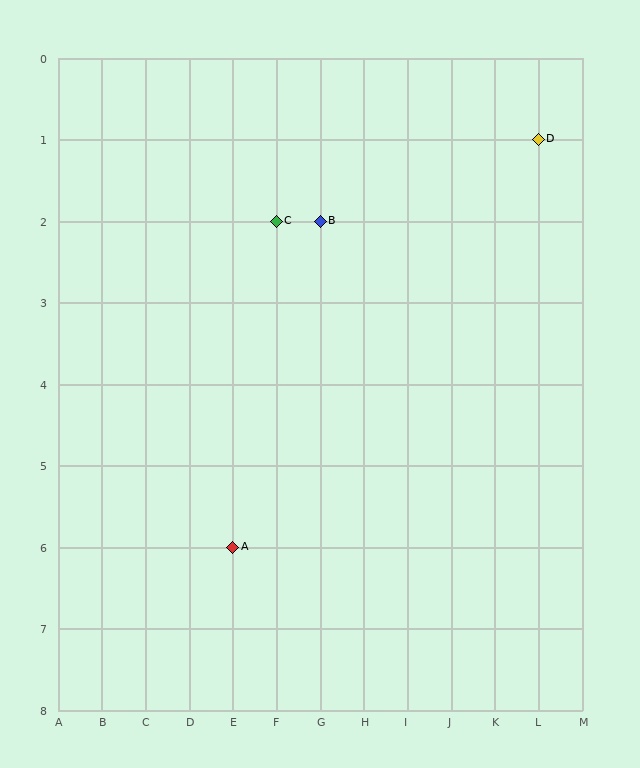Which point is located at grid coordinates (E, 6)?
Point A is at (E, 6).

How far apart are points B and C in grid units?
Points B and C are 1 column apart.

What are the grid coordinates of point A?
Point A is at grid coordinates (E, 6).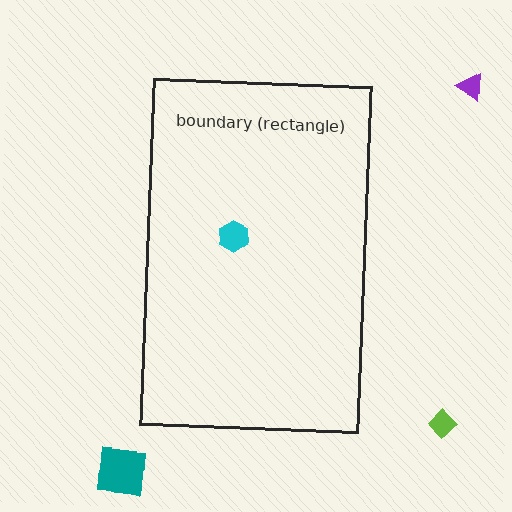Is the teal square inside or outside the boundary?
Outside.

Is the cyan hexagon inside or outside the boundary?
Inside.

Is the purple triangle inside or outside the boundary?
Outside.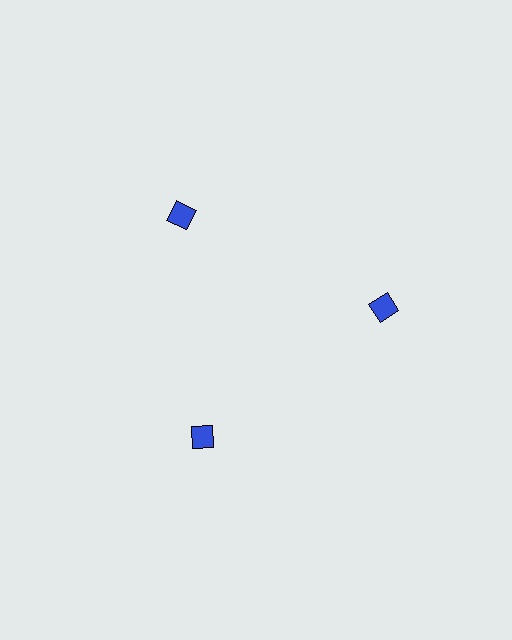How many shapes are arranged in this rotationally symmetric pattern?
There are 3 shapes, arranged in 3 groups of 1.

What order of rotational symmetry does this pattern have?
This pattern has 3-fold rotational symmetry.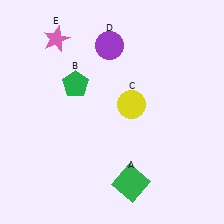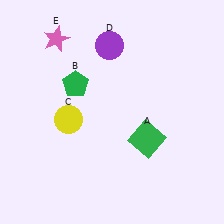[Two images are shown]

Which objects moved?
The objects that moved are: the green square (A), the yellow circle (C).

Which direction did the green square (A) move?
The green square (A) moved up.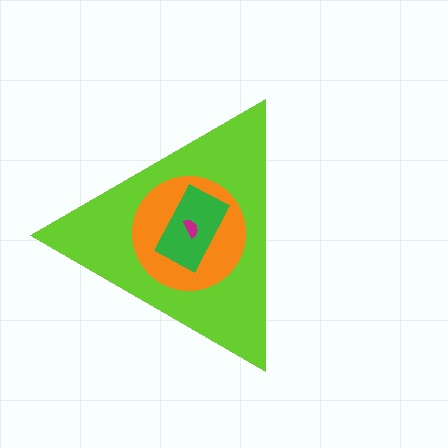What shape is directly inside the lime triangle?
The orange circle.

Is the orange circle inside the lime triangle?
Yes.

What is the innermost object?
The magenta semicircle.